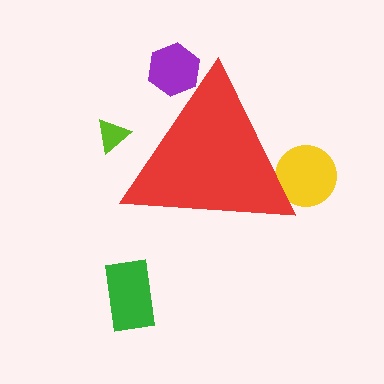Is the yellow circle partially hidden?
Yes, the yellow circle is partially hidden behind the red triangle.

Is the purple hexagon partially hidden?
Yes, the purple hexagon is partially hidden behind the red triangle.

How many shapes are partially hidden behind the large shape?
3 shapes are partially hidden.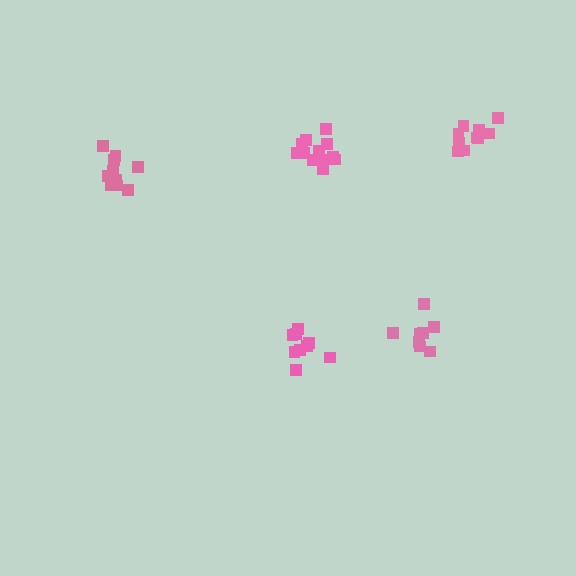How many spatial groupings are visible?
There are 5 spatial groupings.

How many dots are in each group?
Group 1: 10 dots, Group 2: 9 dots, Group 3: 13 dots, Group 4: 11 dots, Group 5: 8 dots (51 total).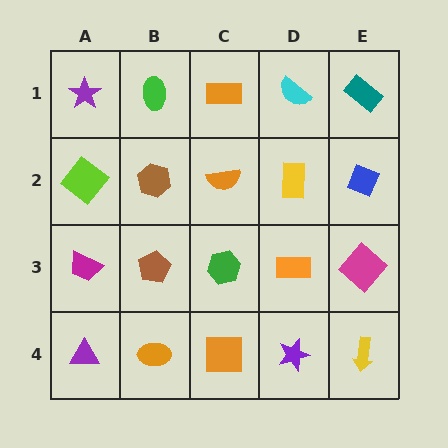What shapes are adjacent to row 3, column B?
A brown hexagon (row 2, column B), an orange ellipse (row 4, column B), a magenta trapezoid (row 3, column A), a green hexagon (row 3, column C).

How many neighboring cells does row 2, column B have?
4.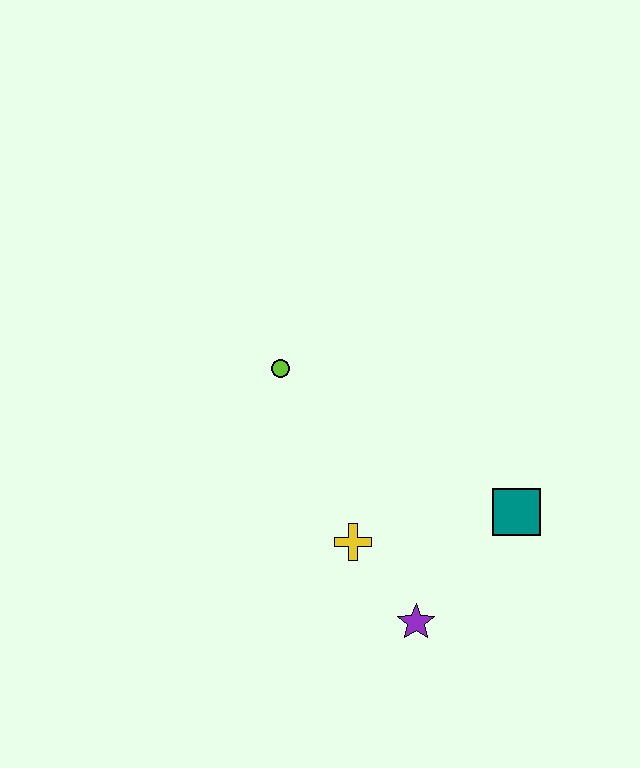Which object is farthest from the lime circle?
The purple star is farthest from the lime circle.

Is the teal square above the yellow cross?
Yes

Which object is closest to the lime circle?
The yellow cross is closest to the lime circle.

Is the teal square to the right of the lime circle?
Yes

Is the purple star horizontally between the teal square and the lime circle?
Yes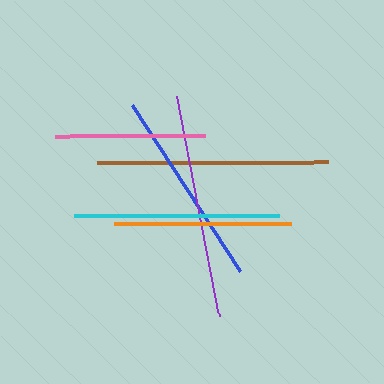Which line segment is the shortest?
The pink line is the shortest at approximately 150 pixels.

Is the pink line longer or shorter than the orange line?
The orange line is longer than the pink line.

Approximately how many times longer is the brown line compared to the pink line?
The brown line is approximately 1.5 times the length of the pink line.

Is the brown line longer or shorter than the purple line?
The brown line is longer than the purple line.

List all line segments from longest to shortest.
From longest to shortest: brown, purple, cyan, blue, orange, pink.